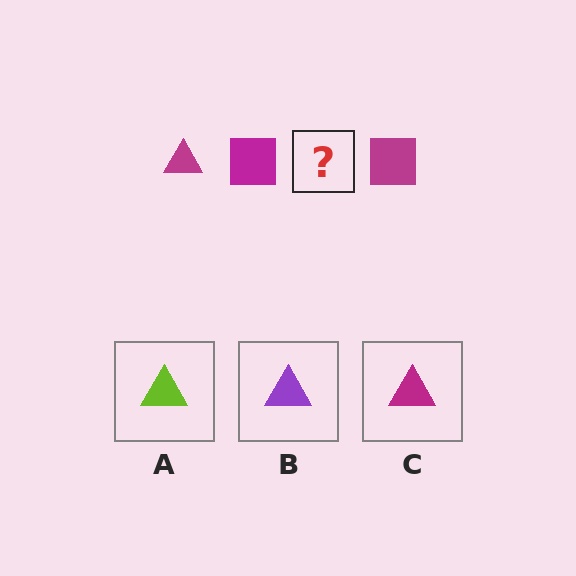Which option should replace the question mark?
Option C.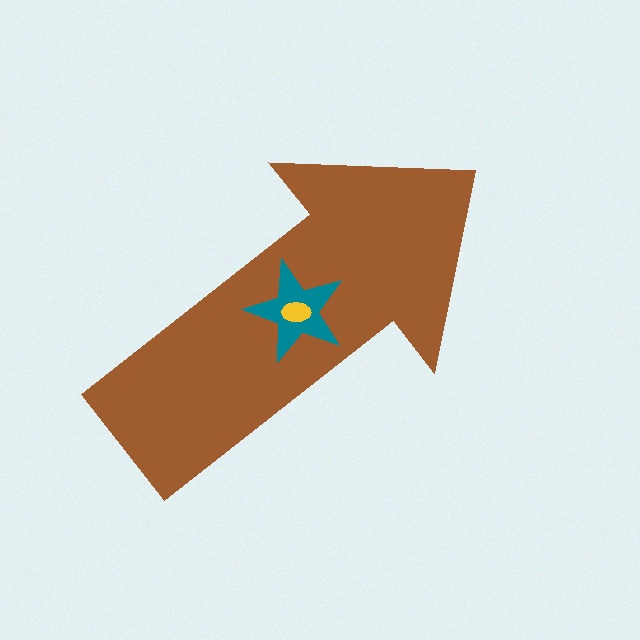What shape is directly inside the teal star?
The yellow ellipse.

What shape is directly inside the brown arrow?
The teal star.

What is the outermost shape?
The brown arrow.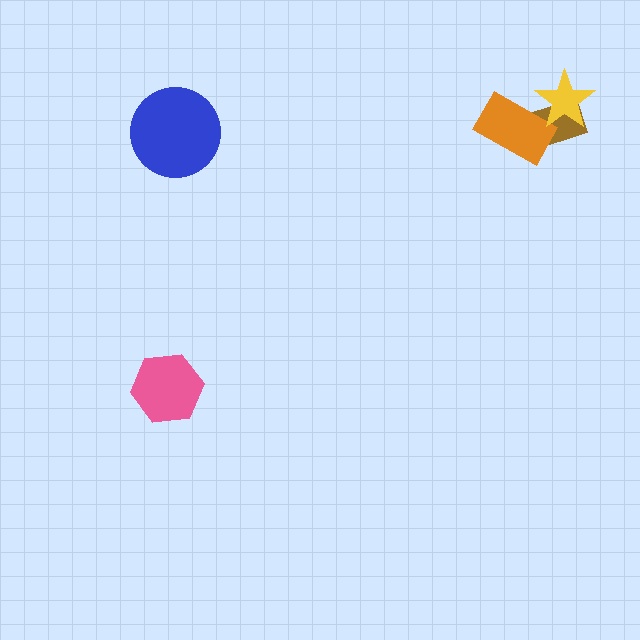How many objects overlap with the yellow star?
2 objects overlap with the yellow star.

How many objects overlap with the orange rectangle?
2 objects overlap with the orange rectangle.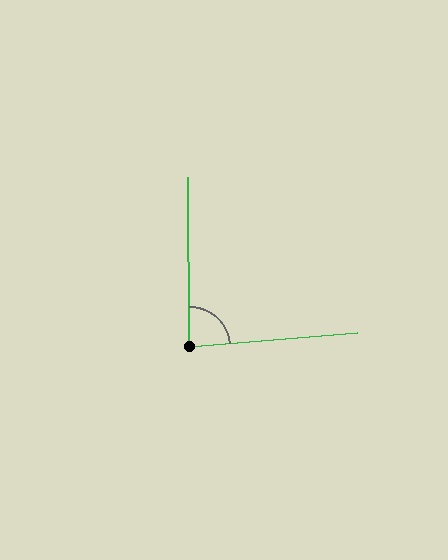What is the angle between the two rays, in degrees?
Approximately 85 degrees.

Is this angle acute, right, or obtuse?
It is approximately a right angle.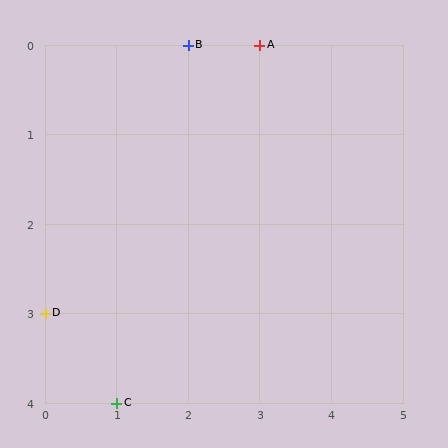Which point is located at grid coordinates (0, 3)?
Point D is at (0, 3).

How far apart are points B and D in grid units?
Points B and D are 2 columns and 3 rows apart (about 3.6 grid units diagonally).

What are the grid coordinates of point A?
Point A is at grid coordinates (3, 0).